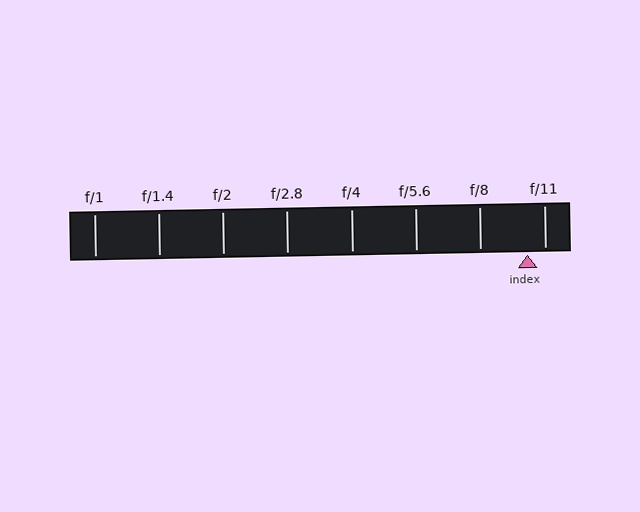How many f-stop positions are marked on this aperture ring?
There are 8 f-stop positions marked.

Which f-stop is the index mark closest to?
The index mark is closest to f/11.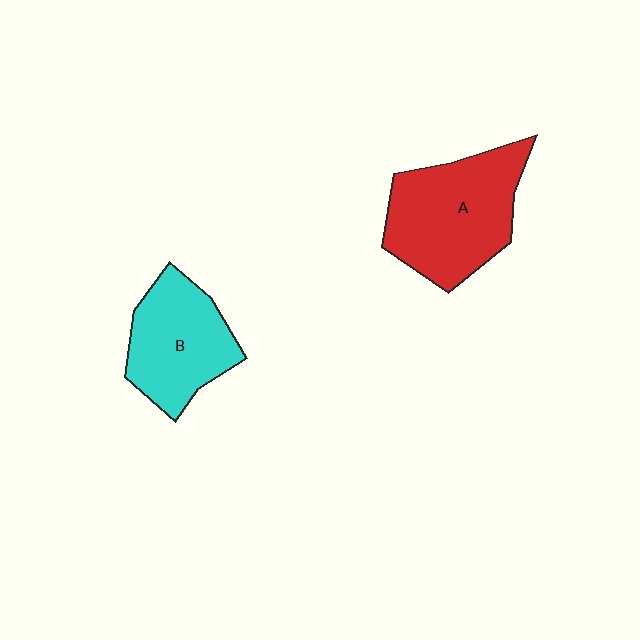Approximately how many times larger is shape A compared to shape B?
Approximately 1.3 times.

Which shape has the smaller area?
Shape B (cyan).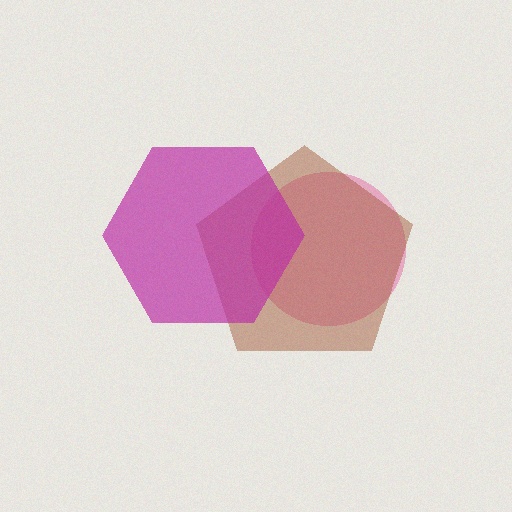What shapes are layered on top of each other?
The layered shapes are: a pink circle, a brown pentagon, a magenta hexagon.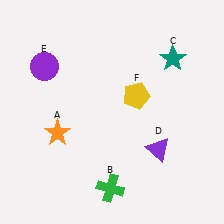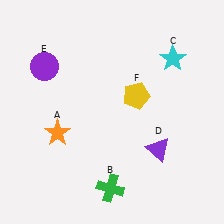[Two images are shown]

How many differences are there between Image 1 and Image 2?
There is 1 difference between the two images.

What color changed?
The star (C) changed from teal in Image 1 to cyan in Image 2.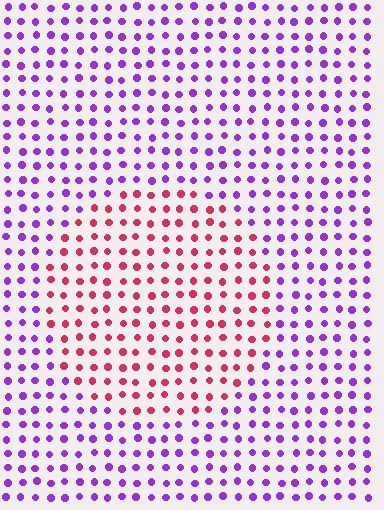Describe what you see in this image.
The image is filled with small purple elements in a uniform arrangement. A circle-shaped region is visible where the elements are tinted to a slightly different hue, forming a subtle color boundary.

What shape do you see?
I see a circle.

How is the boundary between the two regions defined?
The boundary is defined purely by a slight shift in hue (about 68 degrees). Spacing, size, and orientation are identical on both sides.